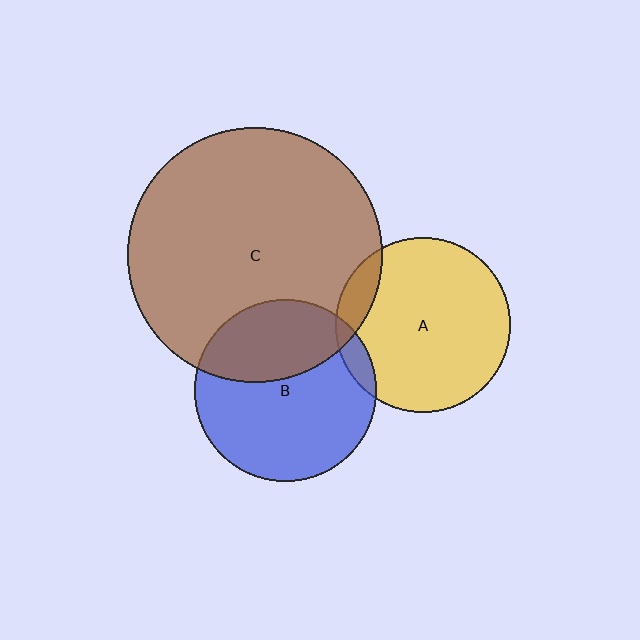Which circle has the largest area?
Circle C (brown).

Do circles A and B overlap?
Yes.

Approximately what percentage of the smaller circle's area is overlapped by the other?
Approximately 5%.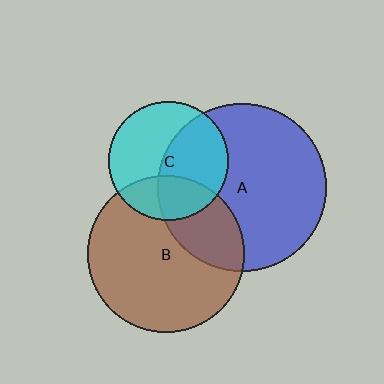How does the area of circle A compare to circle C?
Approximately 2.0 times.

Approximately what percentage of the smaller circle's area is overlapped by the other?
Approximately 30%.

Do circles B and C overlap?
Yes.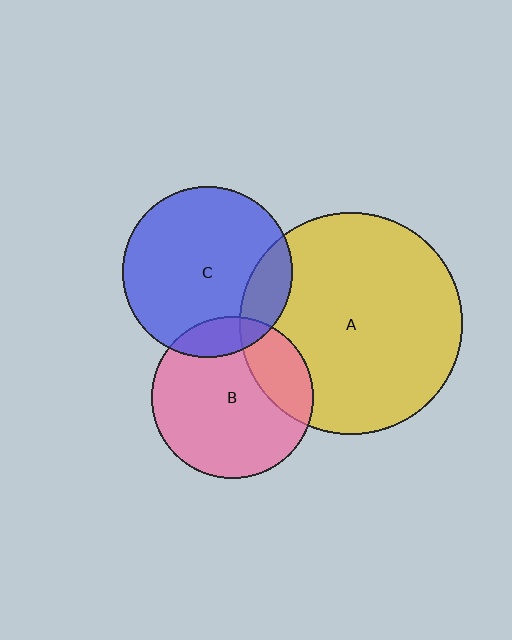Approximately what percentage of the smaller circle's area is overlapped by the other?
Approximately 25%.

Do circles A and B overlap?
Yes.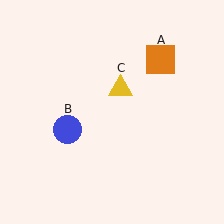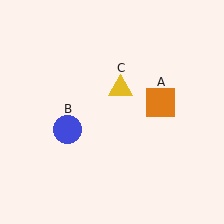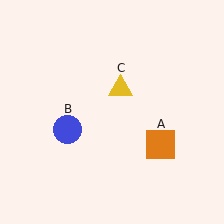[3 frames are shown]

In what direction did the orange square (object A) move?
The orange square (object A) moved down.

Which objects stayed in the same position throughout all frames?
Blue circle (object B) and yellow triangle (object C) remained stationary.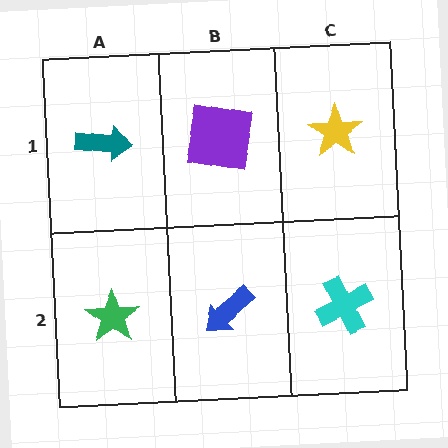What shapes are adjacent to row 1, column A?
A green star (row 2, column A), a purple square (row 1, column B).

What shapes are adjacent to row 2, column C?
A yellow star (row 1, column C), a blue arrow (row 2, column B).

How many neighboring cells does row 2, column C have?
2.